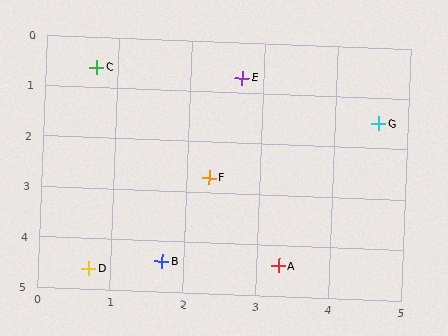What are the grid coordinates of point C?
Point C is at approximately (0.7, 0.6).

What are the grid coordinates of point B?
Point B is at approximately (1.7, 4.4).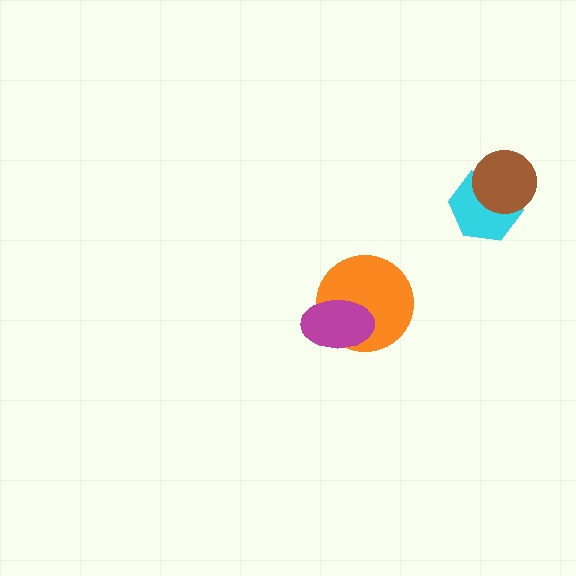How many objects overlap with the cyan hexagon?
1 object overlaps with the cyan hexagon.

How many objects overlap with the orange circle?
1 object overlaps with the orange circle.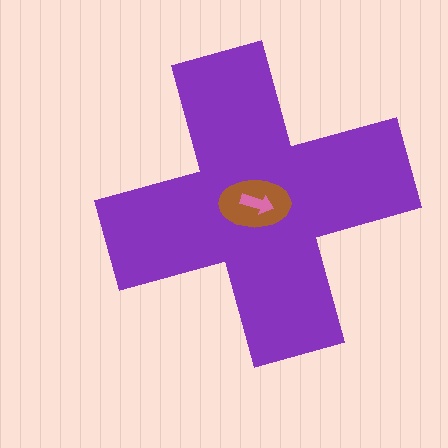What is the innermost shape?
The pink arrow.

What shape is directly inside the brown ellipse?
The pink arrow.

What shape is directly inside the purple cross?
The brown ellipse.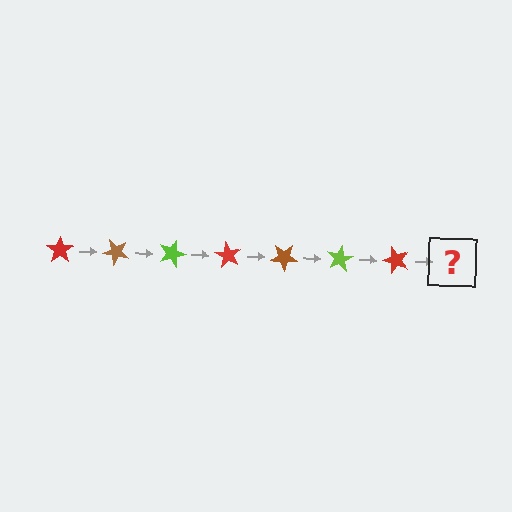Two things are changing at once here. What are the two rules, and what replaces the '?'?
The two rules are that it rotates 45 degrees each step and the color cycles through red, brown, and lime. The '?' should be a brown star, rotated 315 degrees from the start.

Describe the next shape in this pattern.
It should be a brown star, rotated 315 degrees from the start.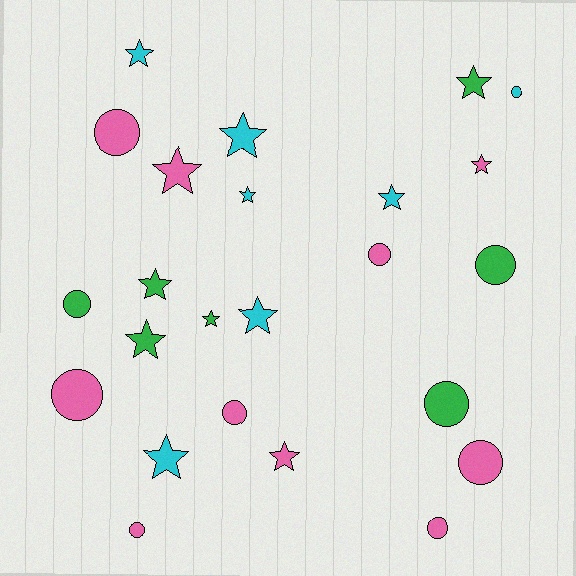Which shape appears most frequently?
Star, with 13 objects.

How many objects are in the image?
There are 24 objects.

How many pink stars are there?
There are 3 pink stars.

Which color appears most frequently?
Pink, with 10 objects.